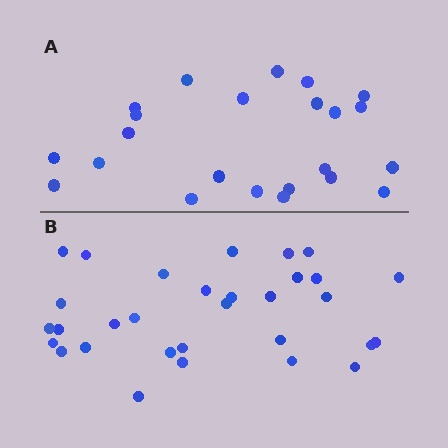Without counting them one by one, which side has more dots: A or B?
Region B (the bottom region) has more dots.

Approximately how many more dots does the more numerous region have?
Region B has roughly 8 or so more dots than region A.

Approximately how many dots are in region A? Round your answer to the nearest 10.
About 20 dots. (The exact count is 23, which rounds to 20.)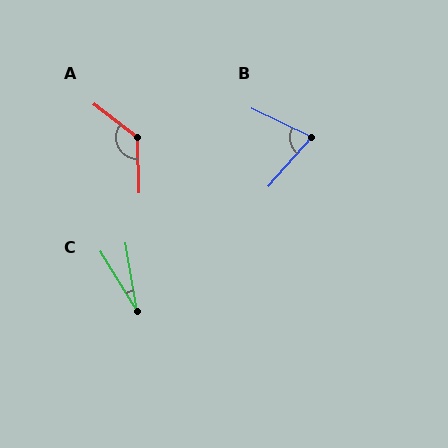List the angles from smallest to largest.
C (22°), B (74°), A (129°).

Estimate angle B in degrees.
Approximately 74 degrees.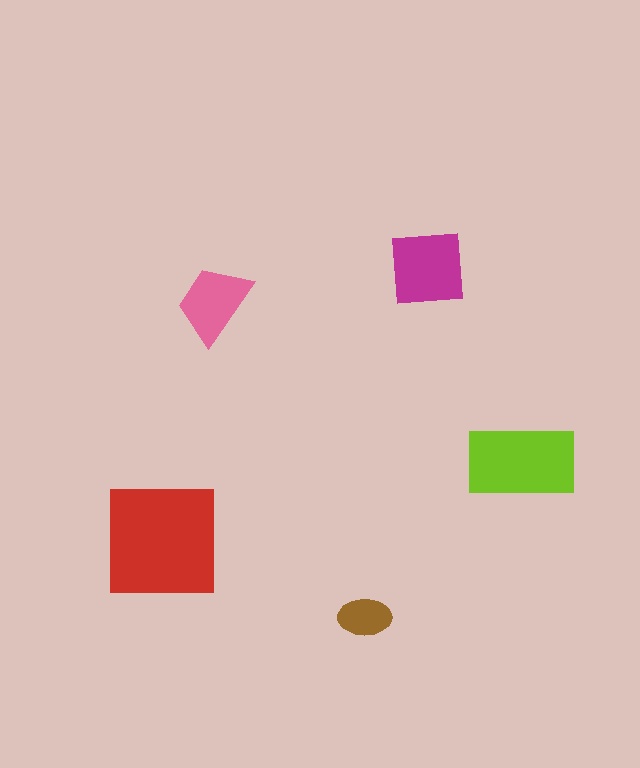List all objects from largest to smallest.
The red square, the lime rectangle, the magenta square, the pink trapezoid, the brown ellipse.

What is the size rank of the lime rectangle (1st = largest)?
2nd.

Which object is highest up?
The magenta square is topmost.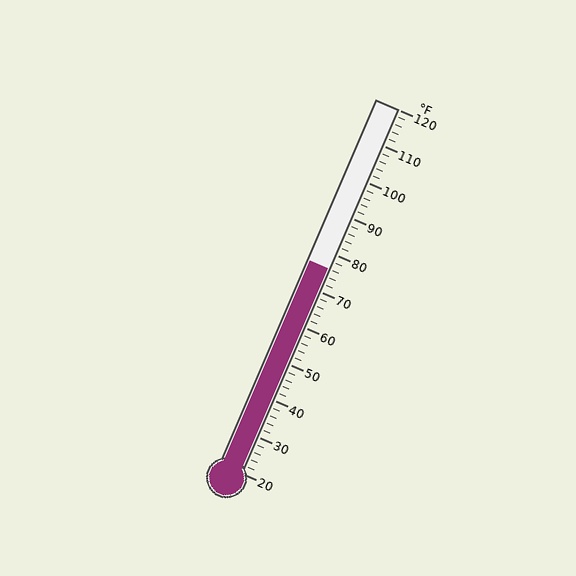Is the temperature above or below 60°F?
The temperature is above 60°F.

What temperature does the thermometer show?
The thermometer shows approximately 76°F.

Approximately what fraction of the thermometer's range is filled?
The thermometer is filled to approximately 55% of its range.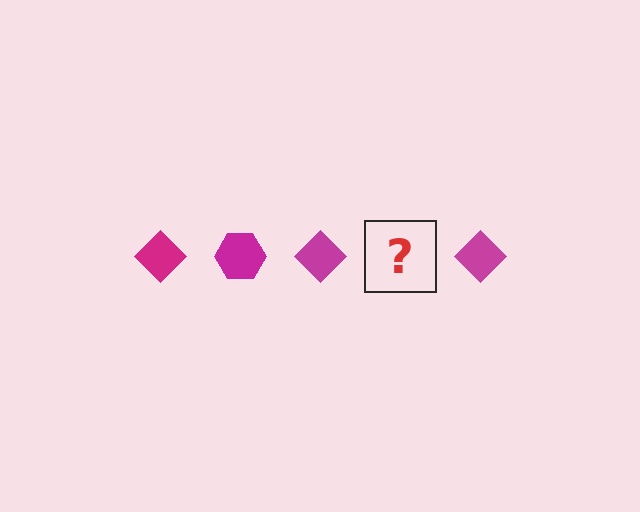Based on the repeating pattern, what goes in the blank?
The blank should be a magenta hexagon.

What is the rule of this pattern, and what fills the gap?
The rule is that the pattern cycles through diamond, hexagon shapes in magenta. The gap should be filled with a magenta hexagon.